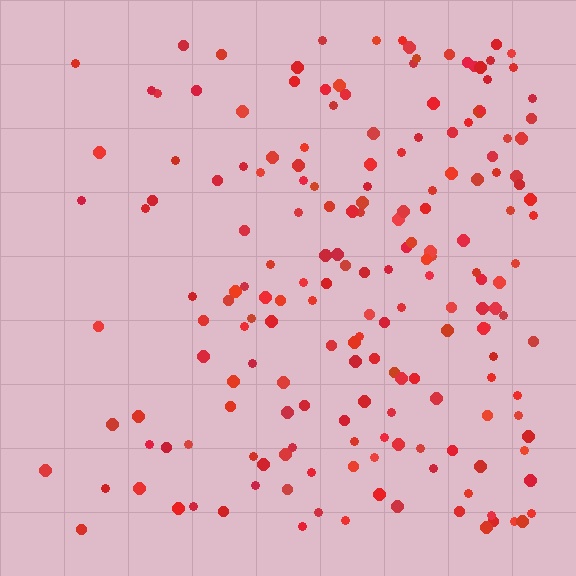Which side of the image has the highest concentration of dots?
The right.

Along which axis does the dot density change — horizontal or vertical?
Horizontal.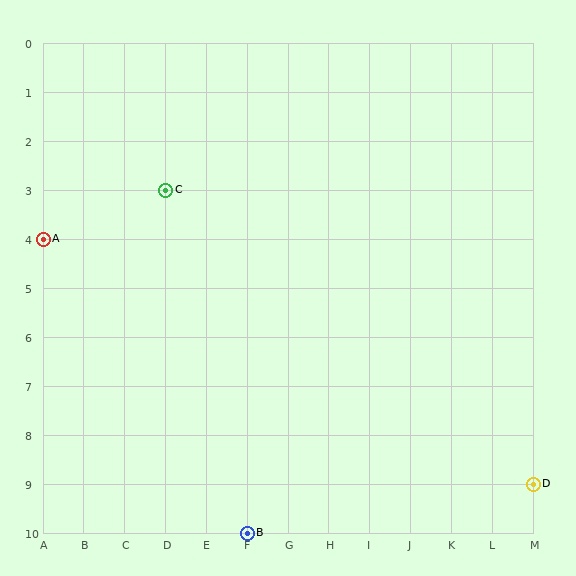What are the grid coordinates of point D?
Point D is at grid coordinates (M, 9).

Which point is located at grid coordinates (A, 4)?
Point A is at (A, 4).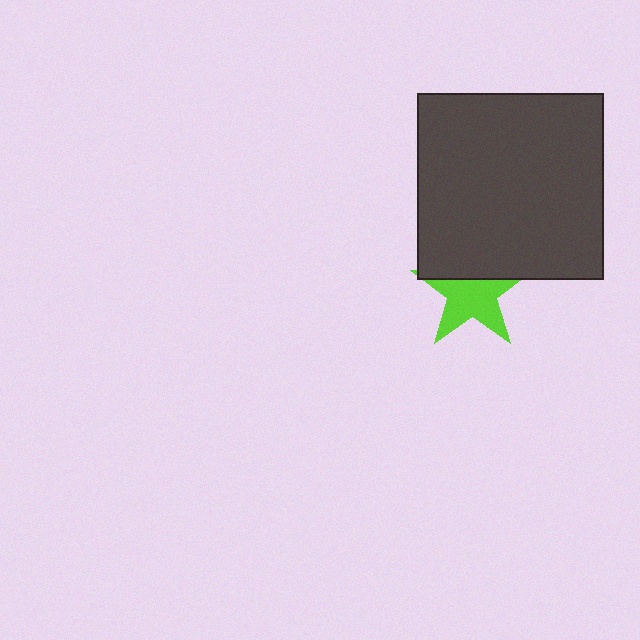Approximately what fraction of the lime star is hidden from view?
Roughly 35% of the lime star is hidden behind the dark gray square.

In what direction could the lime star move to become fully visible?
The lime star could move down. That would shift it out from behind the dark gray square entirely.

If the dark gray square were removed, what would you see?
You would see the complete lime star.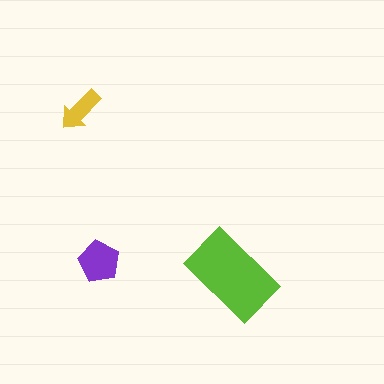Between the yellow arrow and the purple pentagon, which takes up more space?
The purple pentagon.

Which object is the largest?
The lime rectangle.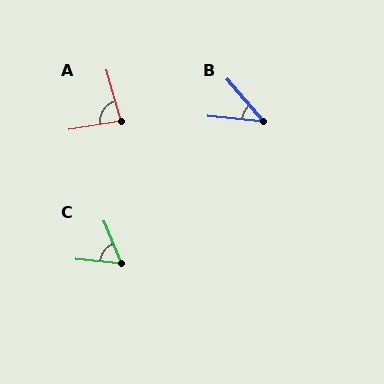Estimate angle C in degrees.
Approximately 61 degrees.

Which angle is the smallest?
B, at approximately 43 degrees.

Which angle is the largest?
A, at approximately 82 degrees.